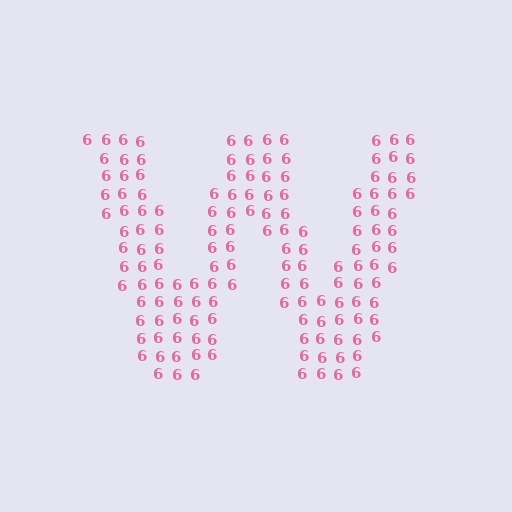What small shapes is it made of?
It is made of small digit 6's.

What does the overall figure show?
The overall figure shows the letter W.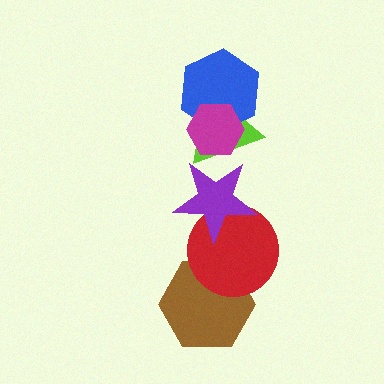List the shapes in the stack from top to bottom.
From top to bottom: the magenta hexagon, the blue hexagon, the lime triangle, the purple star, the red circle, the brown hexagon.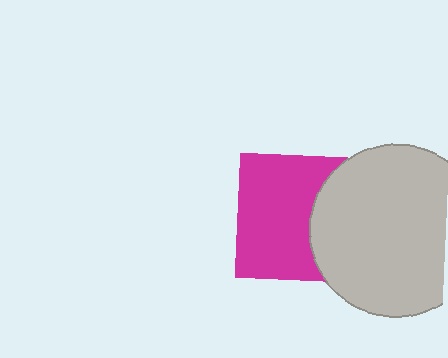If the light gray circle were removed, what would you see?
You would see the complete magenta square.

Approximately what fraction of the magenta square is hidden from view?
Roughly 35% of the magenta square is hidden behind the light gray circle.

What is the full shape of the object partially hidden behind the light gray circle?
The partially hidden object is a magenta square.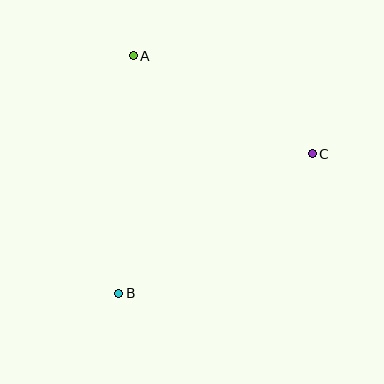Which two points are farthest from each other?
Points B and C are farthest from each other.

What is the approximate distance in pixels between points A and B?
The distance between A and B is approximately 238 pixels.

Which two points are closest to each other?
Points A and C are closest to each other.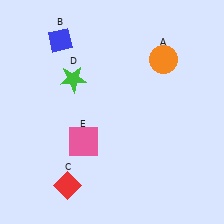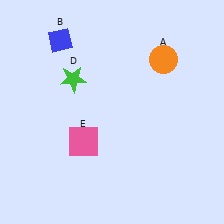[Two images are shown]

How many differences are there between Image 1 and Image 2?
There is 1 difference between the two images.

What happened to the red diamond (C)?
The red diamond (C) was removed in Image 2. It was in the bottom-left area of Image 1.